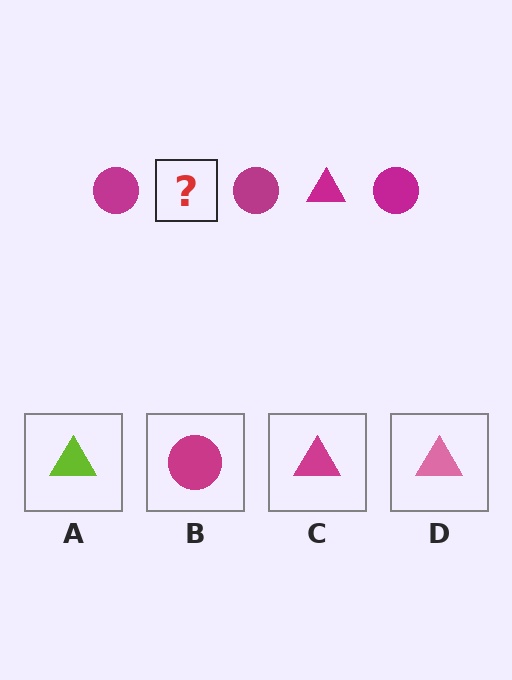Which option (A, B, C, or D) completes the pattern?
C.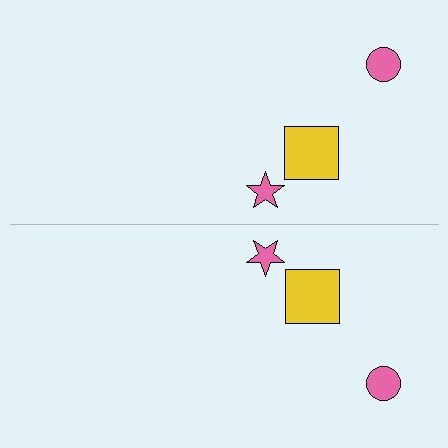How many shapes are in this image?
There are 6 shapes in this image.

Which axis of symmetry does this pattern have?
The pattern has a horizontal axis of symmetry running through the center of the image.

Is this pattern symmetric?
Yes, this pattern has bilateral (reflection) symmetry.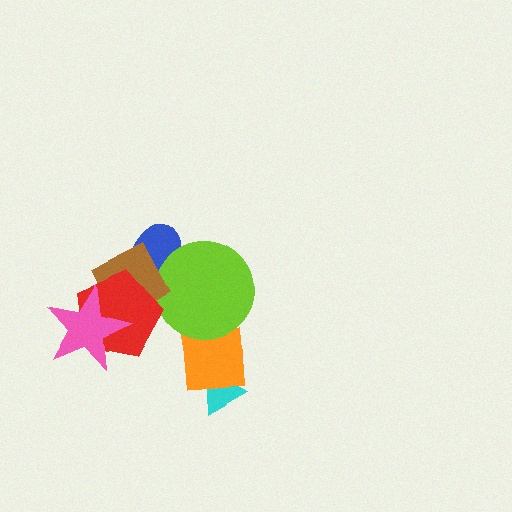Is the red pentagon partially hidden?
Yes, it is partially covered by another shape.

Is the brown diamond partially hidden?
Yes, it is partially covered by another shape.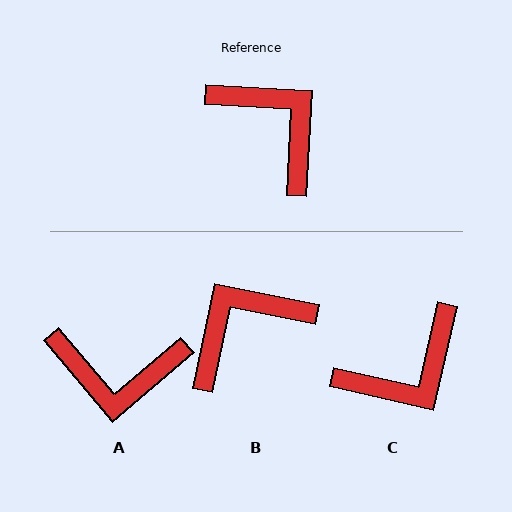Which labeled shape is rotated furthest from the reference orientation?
A, about 136 degrees away.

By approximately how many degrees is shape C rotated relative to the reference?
Approximately 100 degrees clockwise.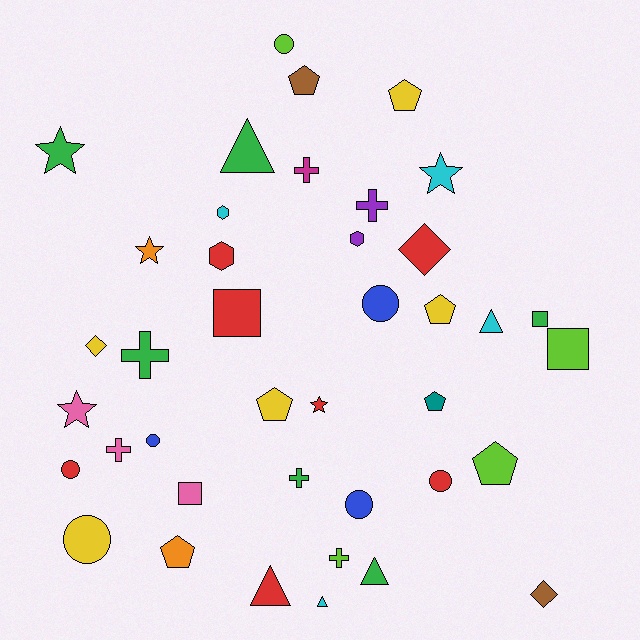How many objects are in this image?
There are 40 objects.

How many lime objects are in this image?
There are 4 lime objects.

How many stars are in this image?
There are 5 stars.